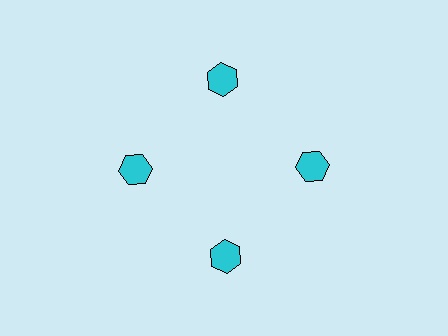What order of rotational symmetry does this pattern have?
This pattern has 4-fold rotational symmetry.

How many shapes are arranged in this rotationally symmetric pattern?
There are 4 shapes, arranged in 4 groups of 1.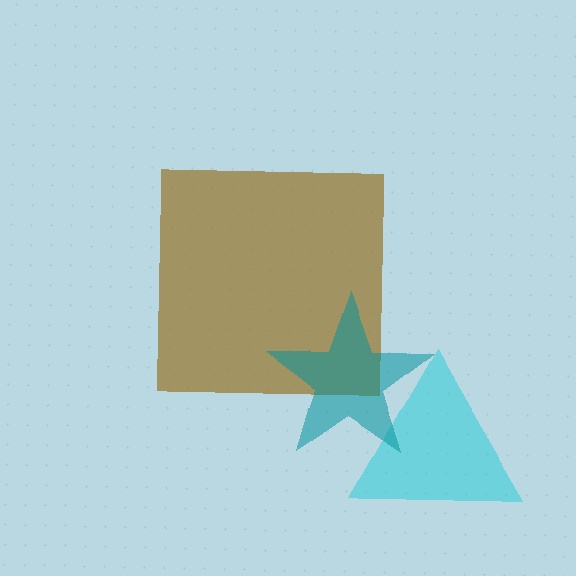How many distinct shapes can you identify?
There are 3 distinct shapes: a cyan triangle, a brown square, a teal star.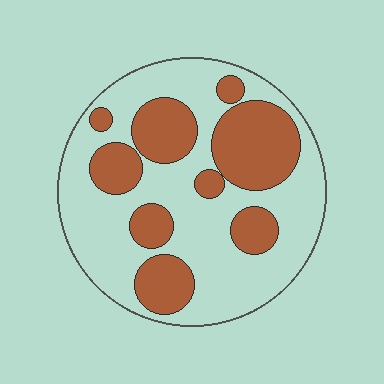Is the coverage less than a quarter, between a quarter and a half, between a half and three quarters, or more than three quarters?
Between a quarter and a half.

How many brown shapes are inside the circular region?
9.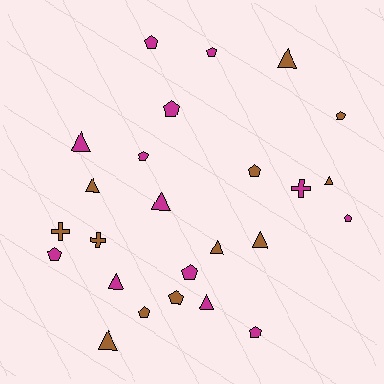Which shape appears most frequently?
Pentagon, with 12 objects.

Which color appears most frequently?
Magenta, with 13 objects.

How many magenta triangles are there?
There are 4 magenta triangles.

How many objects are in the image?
There are 25 objects.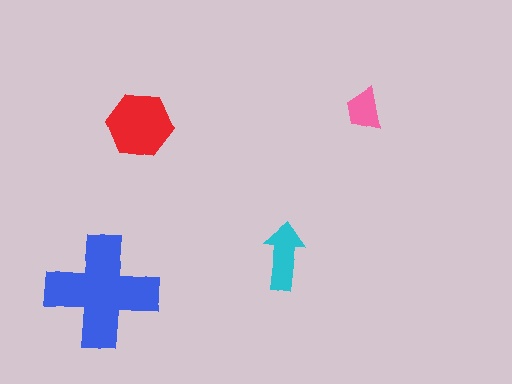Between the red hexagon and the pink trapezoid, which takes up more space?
The red hexagon.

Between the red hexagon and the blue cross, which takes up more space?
The blue cross.